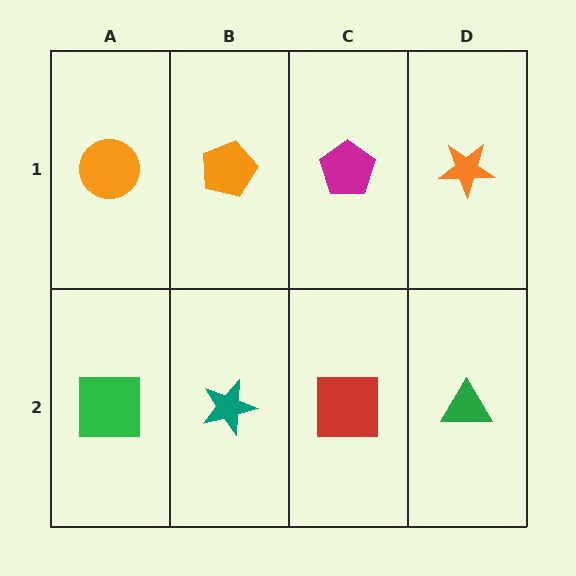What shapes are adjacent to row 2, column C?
A magenta pentagon (row 1, column C), a teal star (row 2, column B), a green triangle (row 2, column D).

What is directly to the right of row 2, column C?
A green triangle.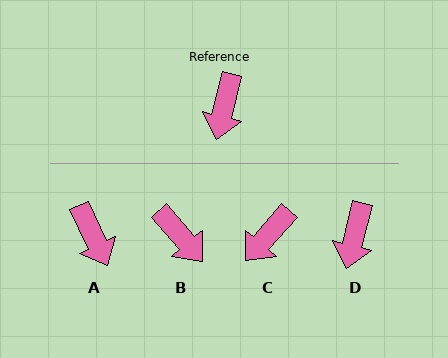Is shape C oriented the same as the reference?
No, it is off by about 27 degrees.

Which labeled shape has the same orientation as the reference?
D.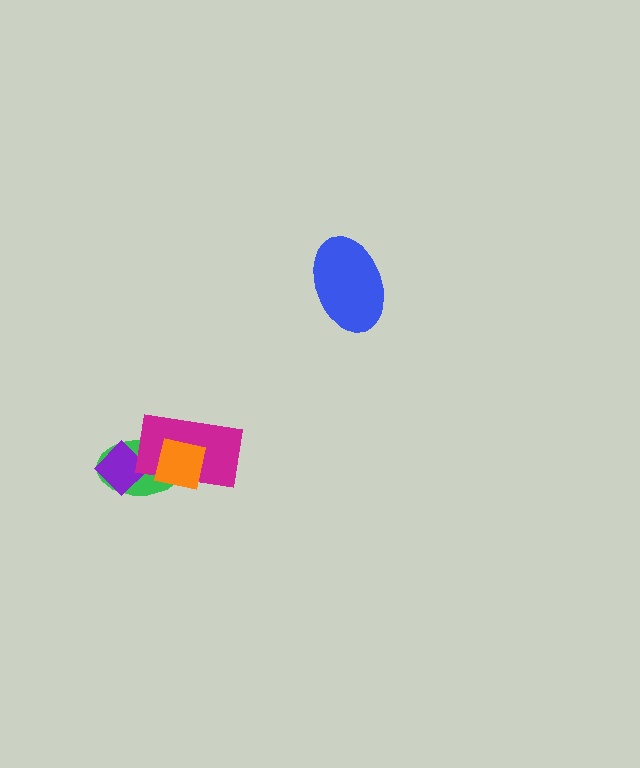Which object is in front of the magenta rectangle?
The orange square is in front of the magenta rectangle.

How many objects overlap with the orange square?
2 objects overlap with the orange square.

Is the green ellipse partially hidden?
Yes, it is partially covered by another shape.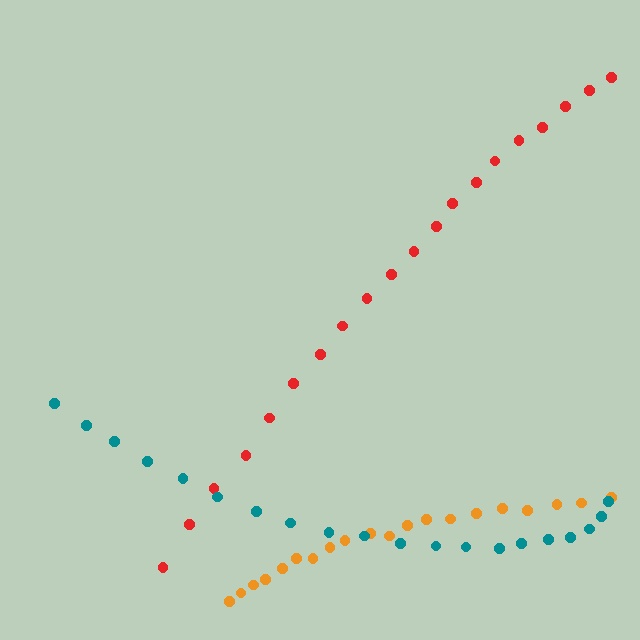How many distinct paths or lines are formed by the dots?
There are 3 distinct paths.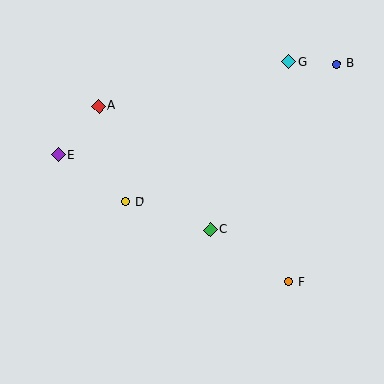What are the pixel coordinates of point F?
Point F is at (288, 282).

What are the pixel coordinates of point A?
Point A is at (99, 106).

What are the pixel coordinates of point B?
Point B is at (337, 64).